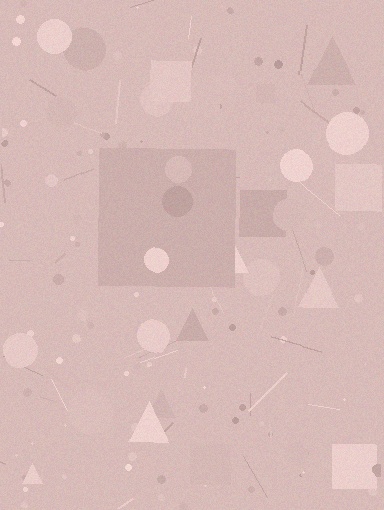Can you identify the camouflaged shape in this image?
The camouflaged shape is a square.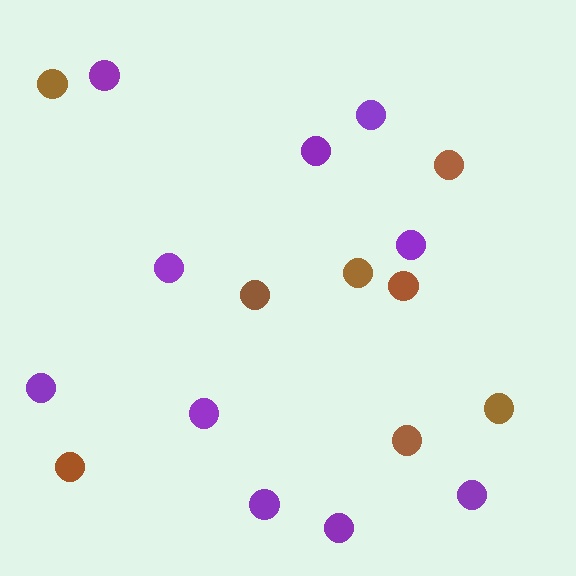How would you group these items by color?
There are 2 groups: one group of brown circles (8) and one group of purple circles (10).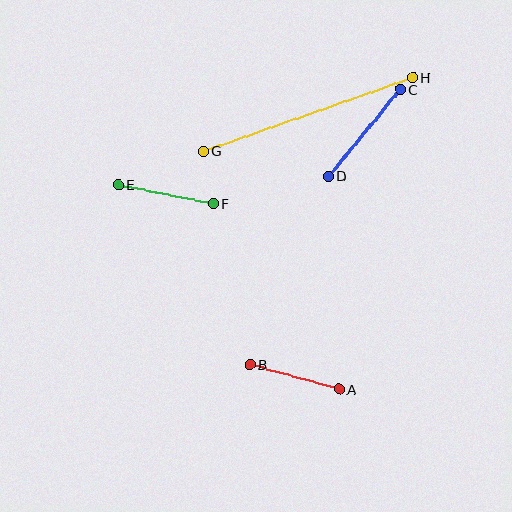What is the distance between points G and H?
The distance is approximately 222 pixels.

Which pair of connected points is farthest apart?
Points G and H are farthest apart.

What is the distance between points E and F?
The distance is approximately 97 pixels.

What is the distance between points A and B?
The distance is approximately 92 pixels.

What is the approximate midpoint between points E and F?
The midpoint is at approximately (166, 194) pixels.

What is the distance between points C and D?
The distance is approximately 112 pixels.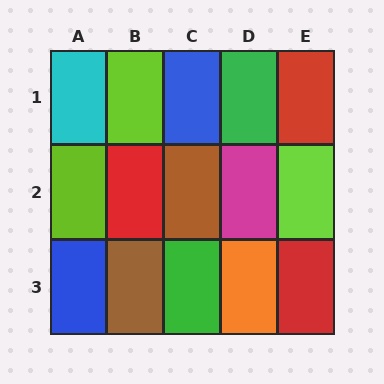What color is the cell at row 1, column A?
Cyan.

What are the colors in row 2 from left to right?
Lime, red, brown, magenta, lime.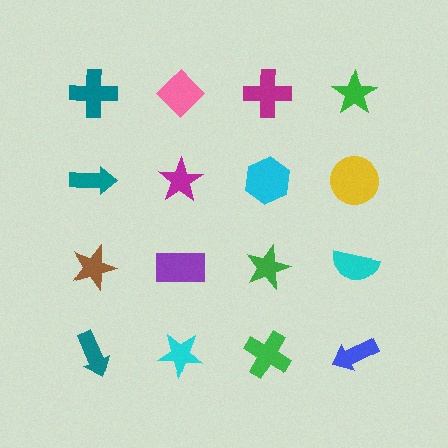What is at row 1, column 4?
A green star.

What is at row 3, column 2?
A purple rectangle.